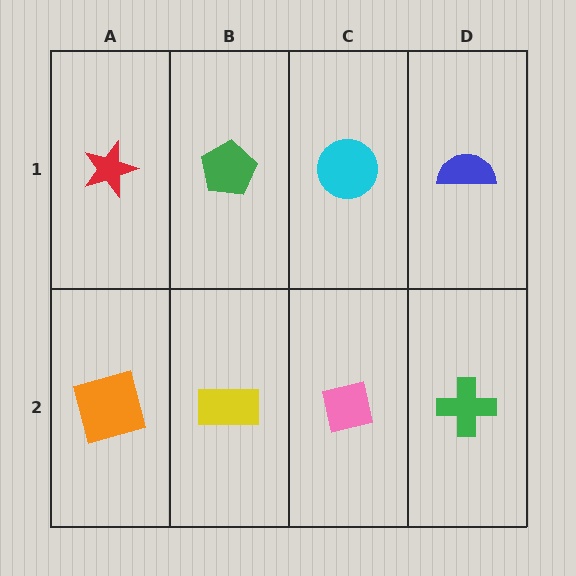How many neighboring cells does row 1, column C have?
3.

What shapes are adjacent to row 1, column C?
A pink square (row 2, column C), a green pentagon (row 1, column B), a blue semicircle (row 1, column D).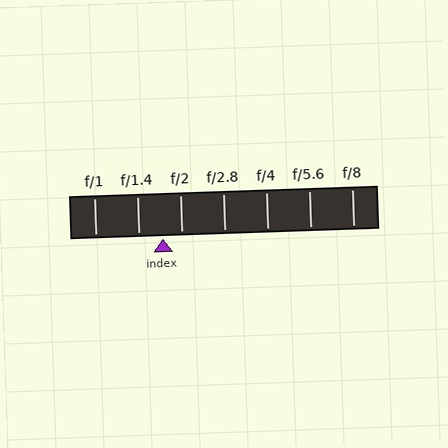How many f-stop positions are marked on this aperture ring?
There are 7 f-stop positions marked.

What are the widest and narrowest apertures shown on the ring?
The widest aperture shown is f/1 and the narrowest is f/8.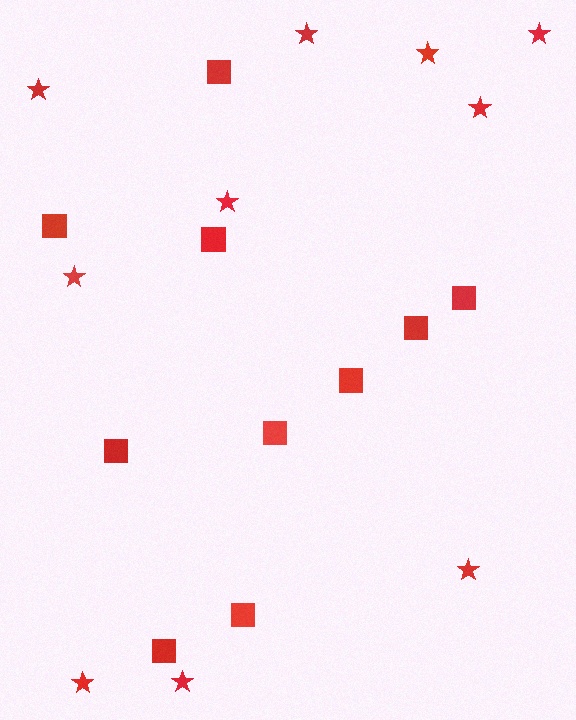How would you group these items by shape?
There are 2 groups: one group of stars (10) and one group of squares (10).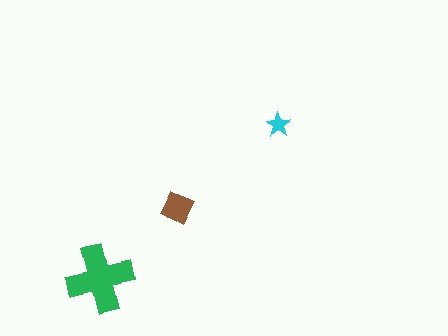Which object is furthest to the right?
The cyan star is rightmost.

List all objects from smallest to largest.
The cyan star, the brown square, the green cross.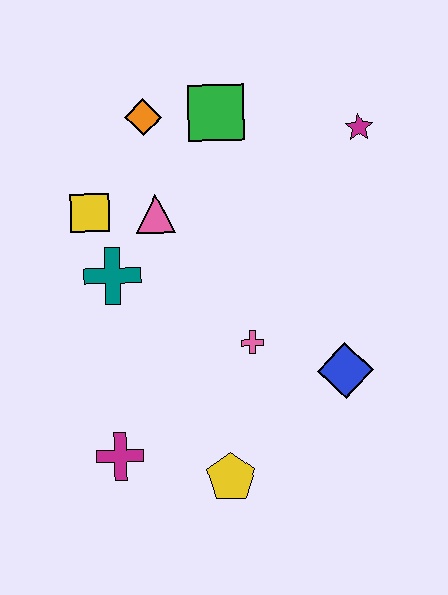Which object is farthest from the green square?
The yellow pentagon is farthest from the green square.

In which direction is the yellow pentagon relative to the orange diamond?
The yellow pentagon is below the orange diamond.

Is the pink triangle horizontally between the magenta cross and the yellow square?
No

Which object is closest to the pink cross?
The blue diamond is closest to the pink cross.